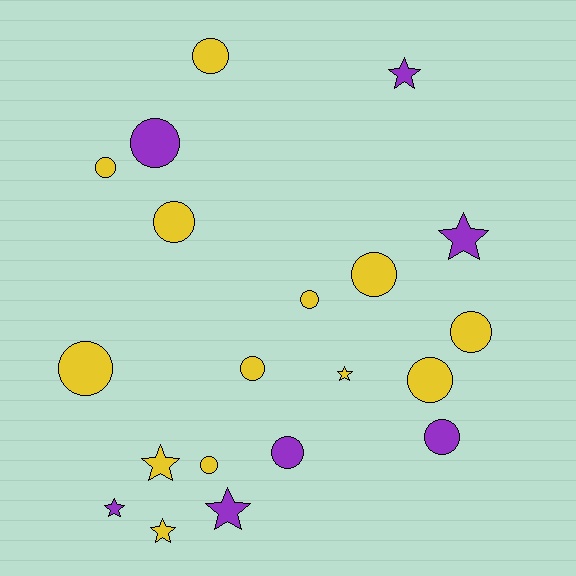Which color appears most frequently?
Yellow, with 13 objects.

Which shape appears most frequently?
Circle, with 13 objects.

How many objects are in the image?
There are 20 objects.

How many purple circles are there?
There are 3 purple circles.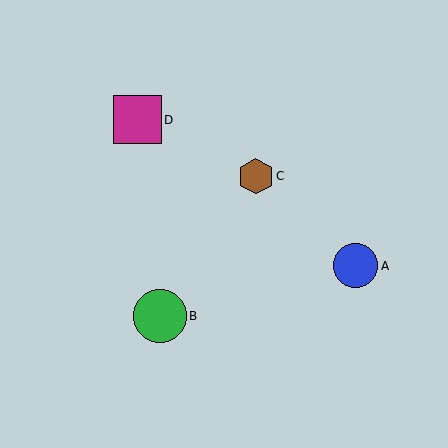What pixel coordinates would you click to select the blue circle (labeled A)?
Click at (356, 266) to select the blue circle A.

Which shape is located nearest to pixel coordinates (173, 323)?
The green circle (labeled B) at (160, 316) is nearest to that location.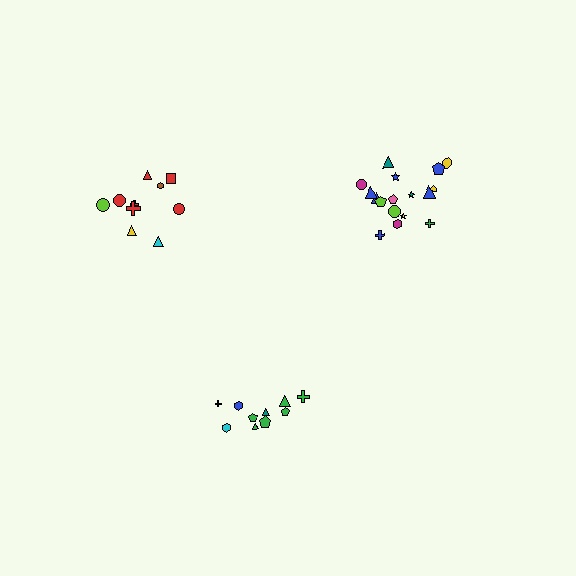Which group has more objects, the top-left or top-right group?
The top-right group.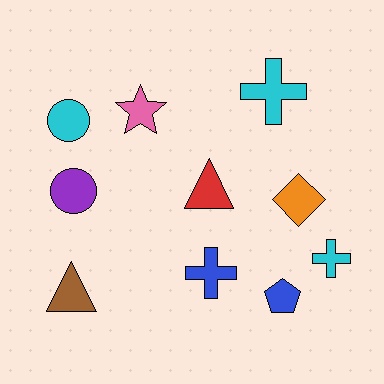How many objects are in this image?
There are 10 objects.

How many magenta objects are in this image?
There are no magenta objects.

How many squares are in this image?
There are no squares.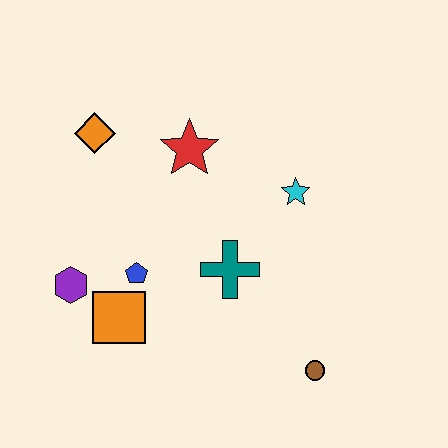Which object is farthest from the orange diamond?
The brown circle is farthest from the orange diamond.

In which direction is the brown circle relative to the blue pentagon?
The brown circle is to the right of the blue pentagon.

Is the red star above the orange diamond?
No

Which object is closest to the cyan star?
The teal cross is closest to the cyan star.